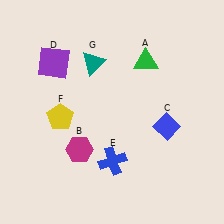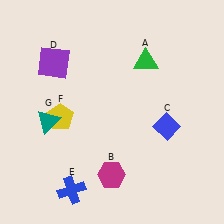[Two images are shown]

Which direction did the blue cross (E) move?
The blue cross (E) moved left.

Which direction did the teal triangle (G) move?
The teal triangle (G) moved down.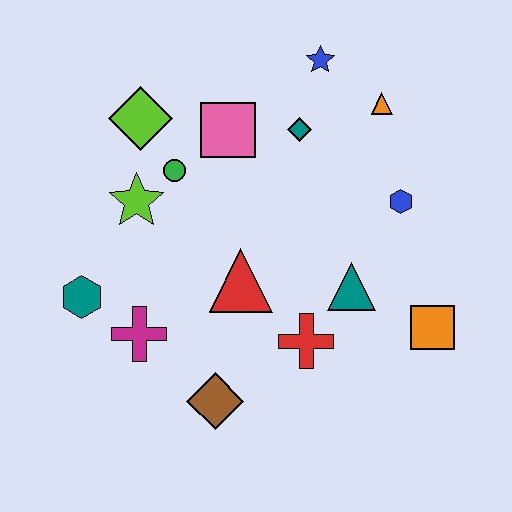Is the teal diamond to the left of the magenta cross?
No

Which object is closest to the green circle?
The lime star is closest to the green circle.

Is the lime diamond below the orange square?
No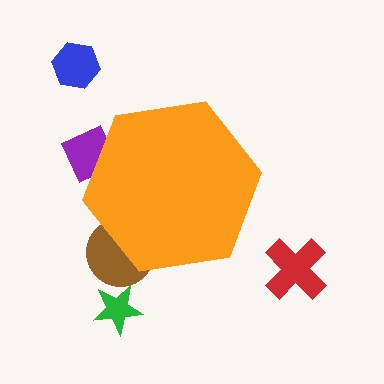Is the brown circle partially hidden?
Yes, the brown circle is partially hidden behind the orange hexagon.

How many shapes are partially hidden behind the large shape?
2 shapes are partially hidden.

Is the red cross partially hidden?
No, the red cross is fully visible.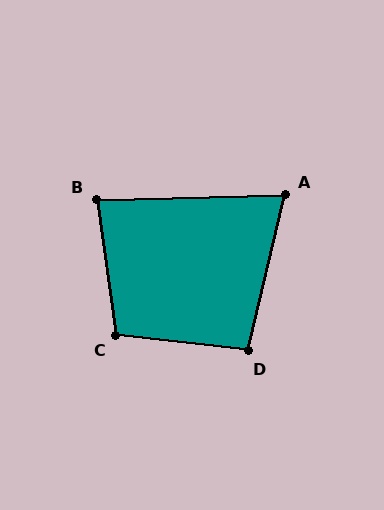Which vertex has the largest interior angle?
C, at approximately 105 degrees.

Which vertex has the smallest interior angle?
A, at approximately 75 degrees.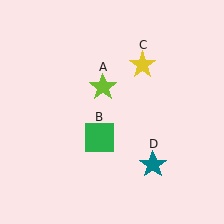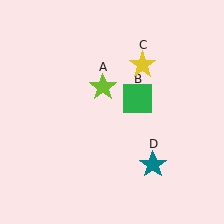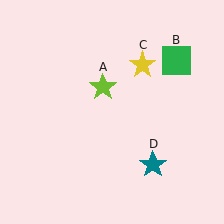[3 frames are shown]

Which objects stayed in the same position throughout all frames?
Lime star (object A) and yellow star (object C) and teal star (object D) remained stationary.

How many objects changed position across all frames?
1 object changed position: green square (object B).